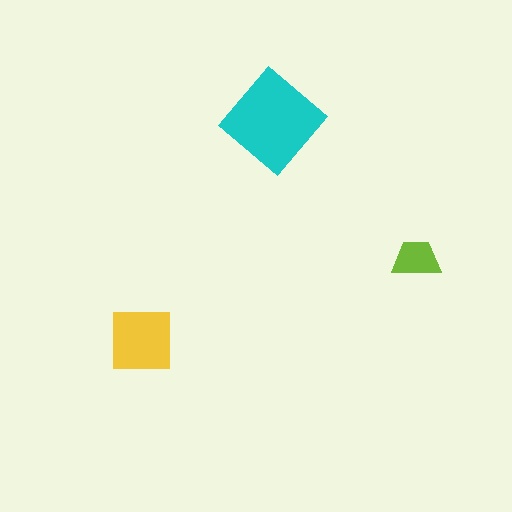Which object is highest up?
The cyan diamond is topmost.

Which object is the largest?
The cyan diamond.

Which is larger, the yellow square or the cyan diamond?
The cyan diamond.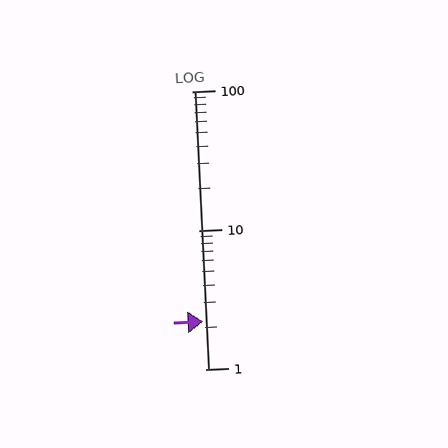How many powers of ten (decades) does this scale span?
The scale spans 2 decades, from 1 to 100.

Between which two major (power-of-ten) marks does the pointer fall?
The pointer is between 1 and 10.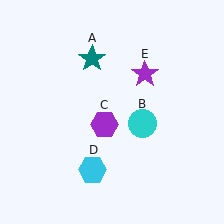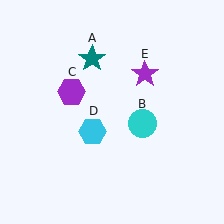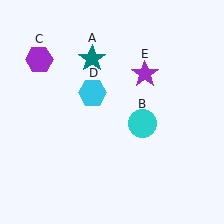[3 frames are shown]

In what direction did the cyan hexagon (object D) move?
The cyan hexagon (object D) moved up.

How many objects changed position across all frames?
2 objects changed position: purple hexagon (object C), cyan hexagon (object D).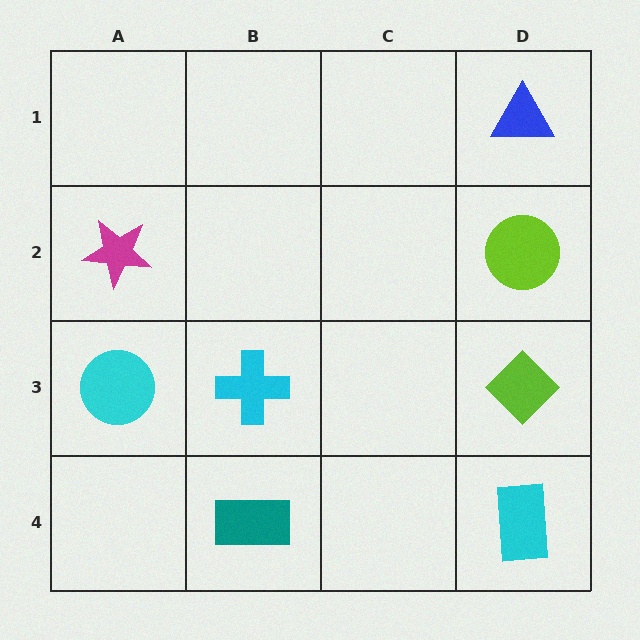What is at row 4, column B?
A teal rectangle.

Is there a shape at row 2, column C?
No, that cell is empty.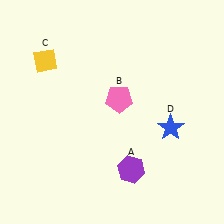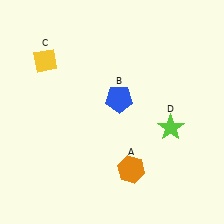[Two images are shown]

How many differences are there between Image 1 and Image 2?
There are 3 differences between the two images.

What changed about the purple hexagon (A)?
In Image 1, A is purple. In Image 2, it changed to orange.